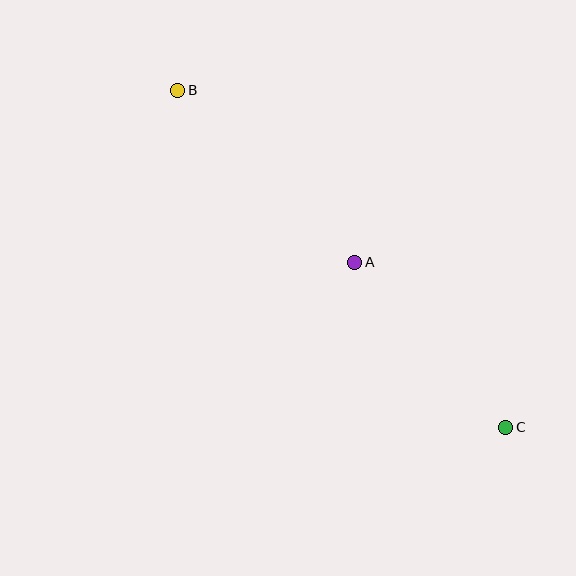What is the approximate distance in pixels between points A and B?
The distance between A and B is approximately 246 pixels.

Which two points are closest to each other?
Points A and C are closest to each other.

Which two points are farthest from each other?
Points B and C are farthest from each other.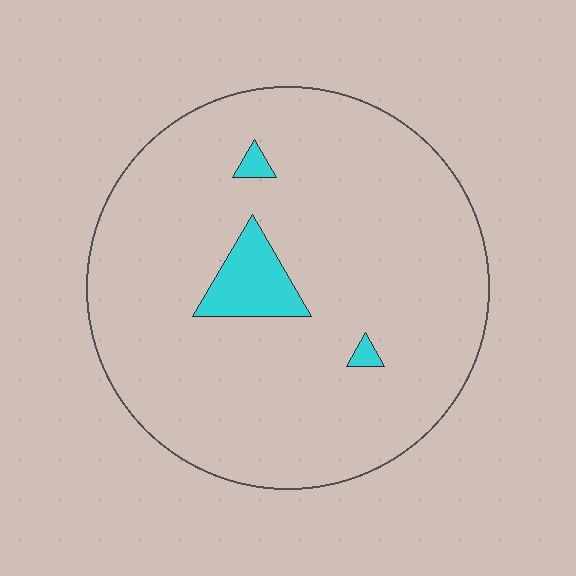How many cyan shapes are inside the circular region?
3.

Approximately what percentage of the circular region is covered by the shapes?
Approximately 5%.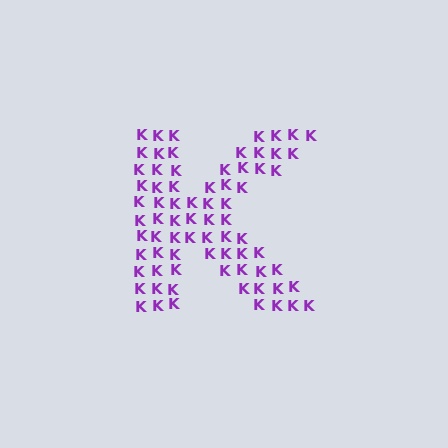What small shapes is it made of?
It is made of small letter K's.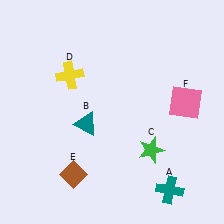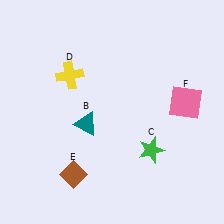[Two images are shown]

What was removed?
The teal cross (A) was removed in Image 2.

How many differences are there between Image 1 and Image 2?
There is 1 difference between the two images.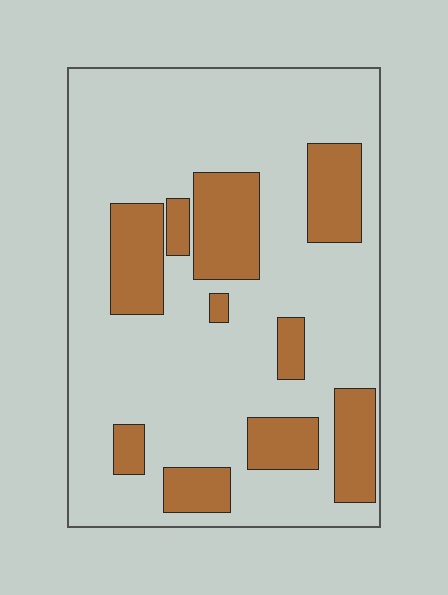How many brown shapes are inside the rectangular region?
10.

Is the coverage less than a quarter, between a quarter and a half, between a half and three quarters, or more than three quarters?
Less than a quarter.